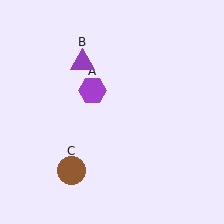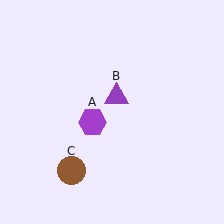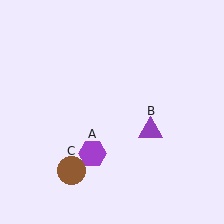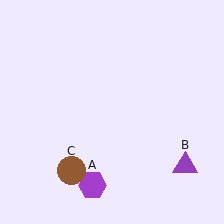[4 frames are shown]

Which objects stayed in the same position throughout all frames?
Brown circle (object C) remained stationary.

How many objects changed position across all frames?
2 objects changed position: purple hexagon (object A), purple triangle (object B).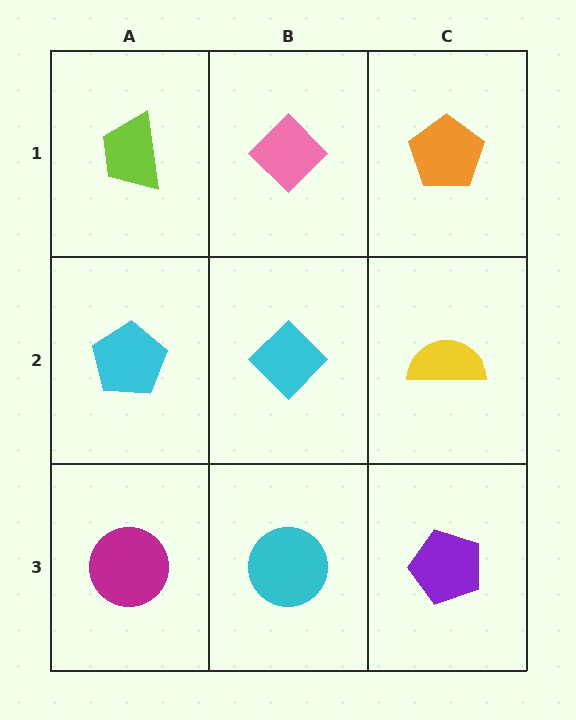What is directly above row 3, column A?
A cyan pentagon.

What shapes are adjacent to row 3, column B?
A cyan diamond (row 2, column B), a magenta circle (row 3, column A), a purple pentagon (row 3, column C).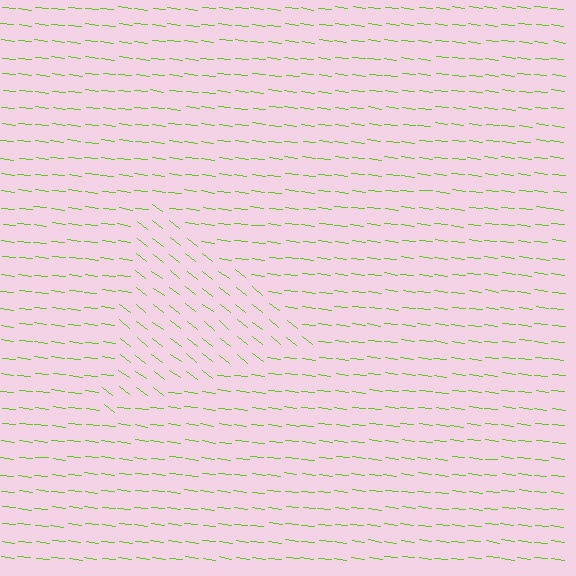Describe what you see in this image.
The image is filled with small lime line segments. A triangle region in the image has lines oriented differently from the surrounding lines, creating a visible texture boundary.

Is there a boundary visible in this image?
Yes, there is a texture boundary formed by a change in line orientation.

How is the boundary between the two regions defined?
The boundary is defined purely by a change in line orientation (approximately 31 degrees difference). All lines are the same color and thickness.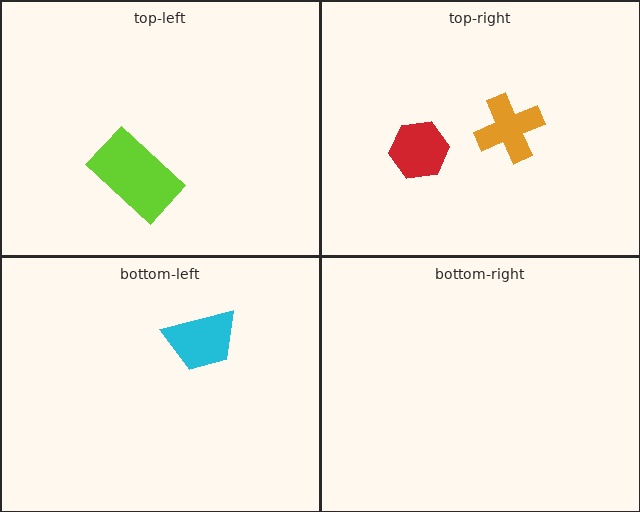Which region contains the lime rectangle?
The top-left region.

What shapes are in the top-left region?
The lime rectangle.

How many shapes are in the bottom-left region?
1.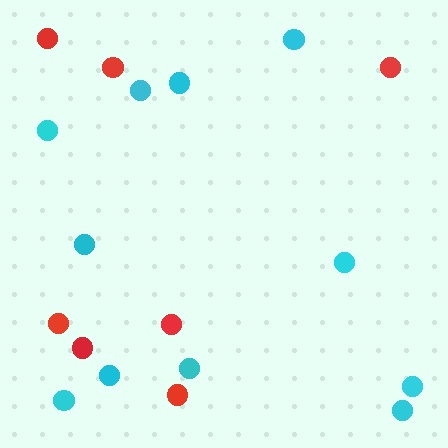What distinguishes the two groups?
There are 2 groups: one group of cyan circles (11) and one group of red circles (7).